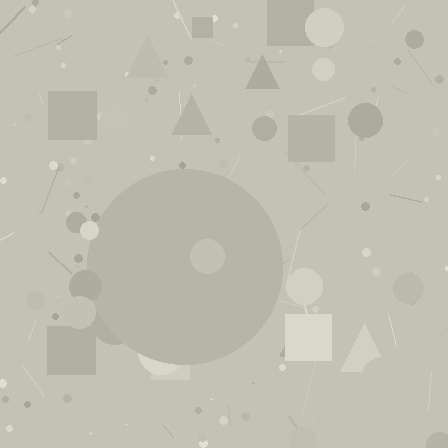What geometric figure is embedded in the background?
A circle is embedded in the background.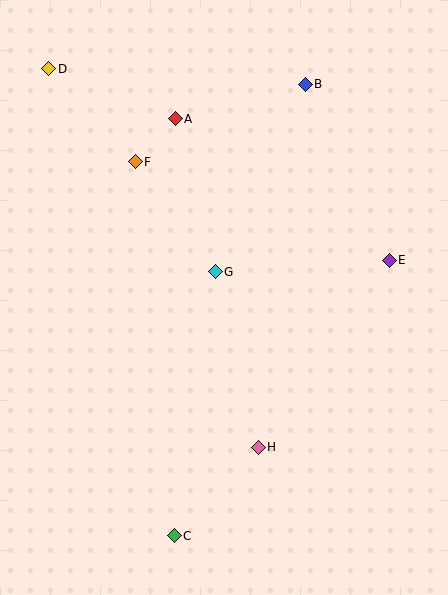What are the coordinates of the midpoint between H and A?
The midpoint between H and A is at (217, 283).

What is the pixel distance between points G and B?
The distance between G and B is 208 pixels.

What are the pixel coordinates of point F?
Point F is at (135, 162).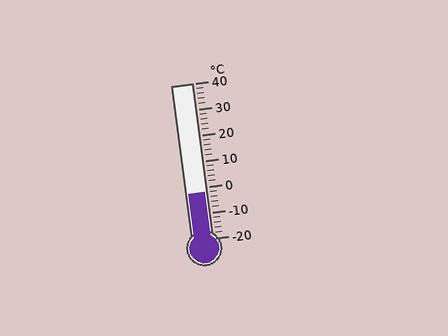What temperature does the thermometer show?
The thermometer shows approximately -2°C.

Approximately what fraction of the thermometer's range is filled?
The thermometer is filled to approximately 30% of its range.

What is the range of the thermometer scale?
The thermometer scale ranges from -20°C to 40°C.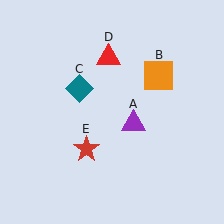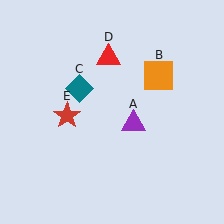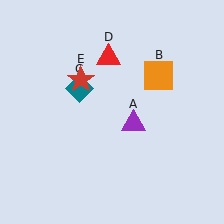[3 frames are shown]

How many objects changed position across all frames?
1 object changed position: red star (object E).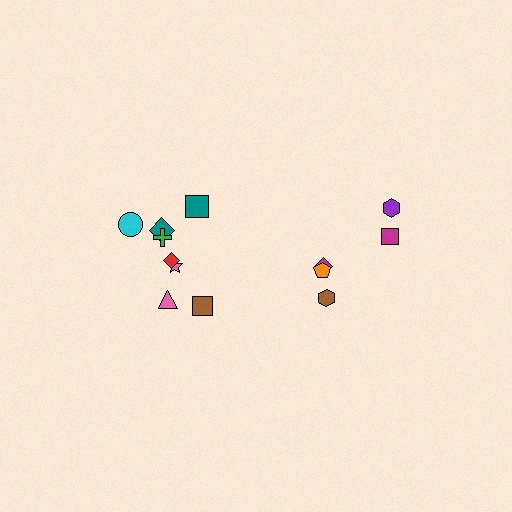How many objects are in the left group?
There are 8 objects.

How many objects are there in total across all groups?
There are 13 objects.